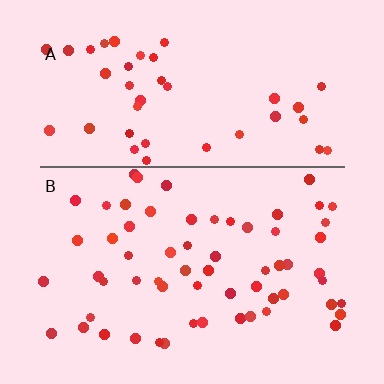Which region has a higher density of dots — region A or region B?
B (the bottom).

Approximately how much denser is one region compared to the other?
Approximately 1.4× — region B over region A.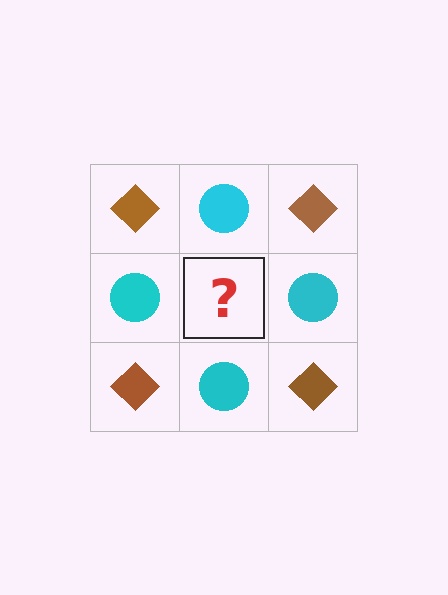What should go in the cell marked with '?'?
The missing cell should contain a brown diamond.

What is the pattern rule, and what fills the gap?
The rule is that it alternates brown diamond and cyan circle in a checkerboard pattern. The gap should be filled with a brown diamond.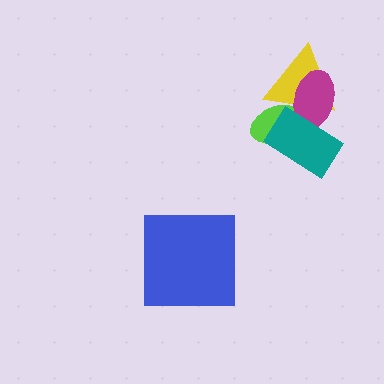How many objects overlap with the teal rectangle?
3 objects overlap with the teal rectangle.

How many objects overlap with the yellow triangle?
3 objects overlap with the yellow triangle.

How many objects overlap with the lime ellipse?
3 objects overlap with the lime ellipse.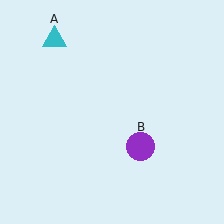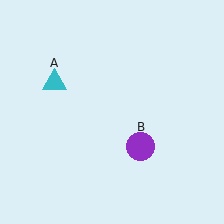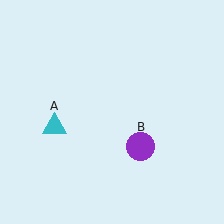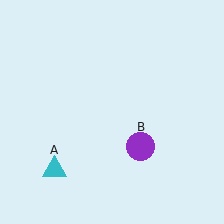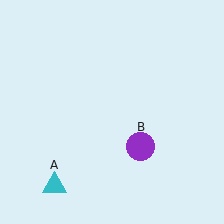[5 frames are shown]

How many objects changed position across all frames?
1 object changed position: cyan triangle (object A).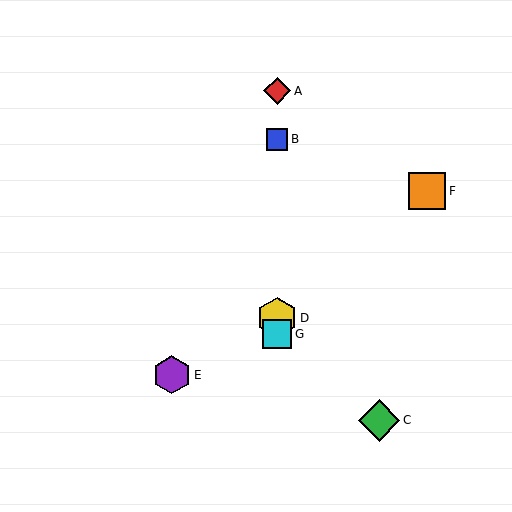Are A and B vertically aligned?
Yes, both are at x≈277.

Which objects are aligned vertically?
Objects A, B, D, G are aligned vertically.